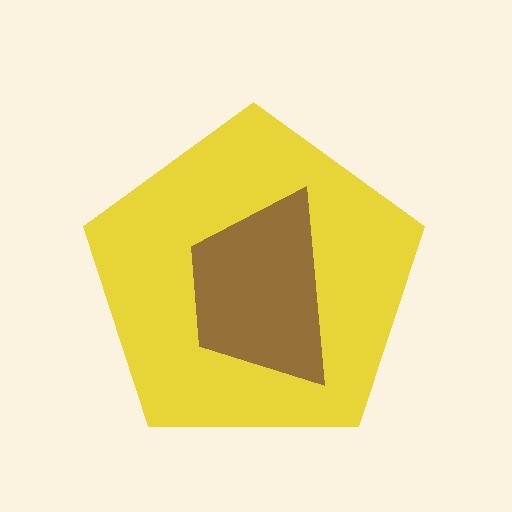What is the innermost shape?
The brown trapezoid.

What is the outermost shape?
The yellow pentagon.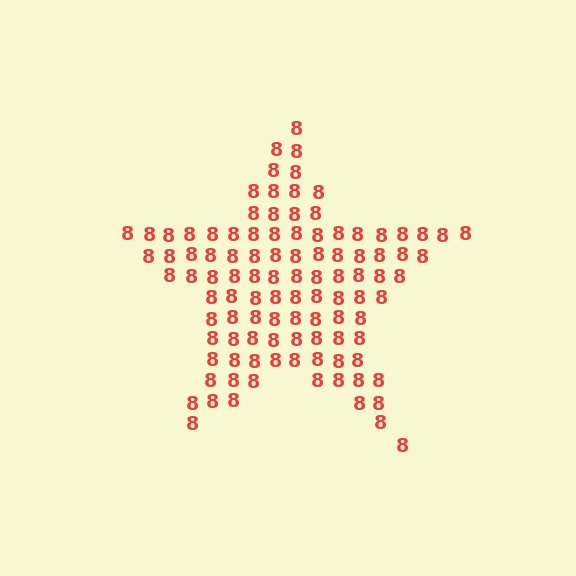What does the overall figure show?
The overall figure shows a star.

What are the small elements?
The small elements are digit 8's.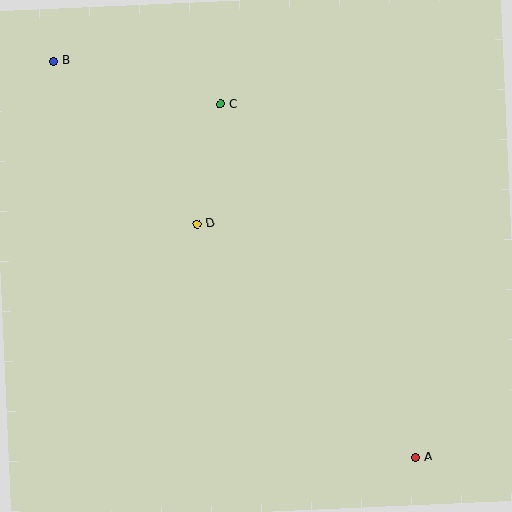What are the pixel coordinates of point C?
Point C is at (221, 104).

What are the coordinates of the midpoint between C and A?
The midpoint between C and A is at (318, 281).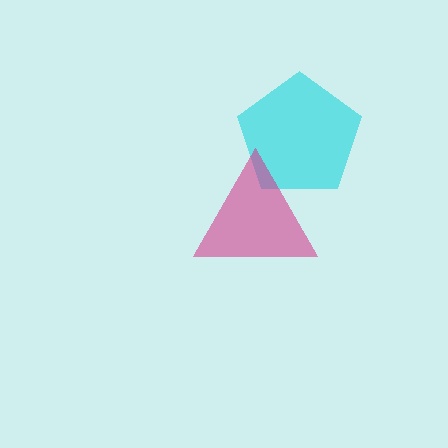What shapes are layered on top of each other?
The layered shapes are: a cyan pentagon, a magenta triangle.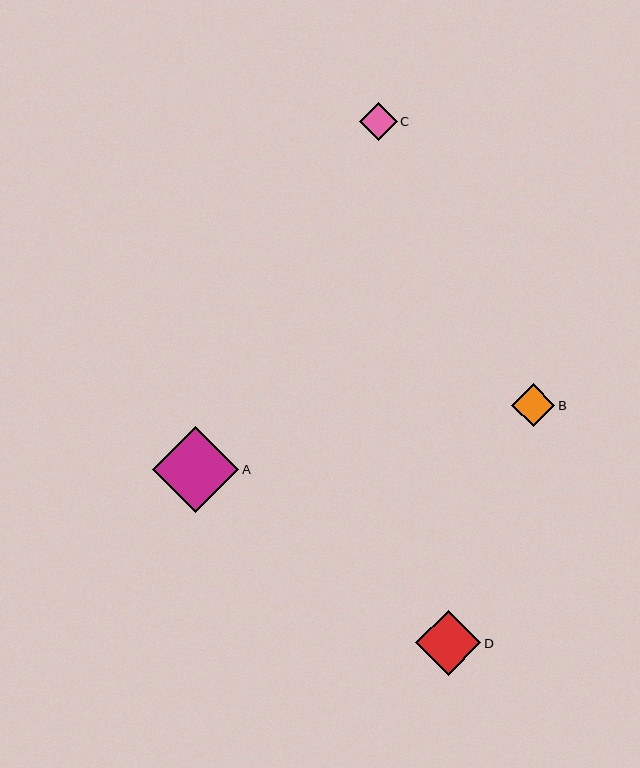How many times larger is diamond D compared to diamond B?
Diamond D is approximately 1.5 times the size of diamond B.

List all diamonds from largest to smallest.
From largest to smallest: A, D, B, C.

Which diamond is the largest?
Diamond A is the largest with a size of approximately 86 pixels.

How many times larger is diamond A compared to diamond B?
Diamond A is approximately 2.0 times the size of diamond B.